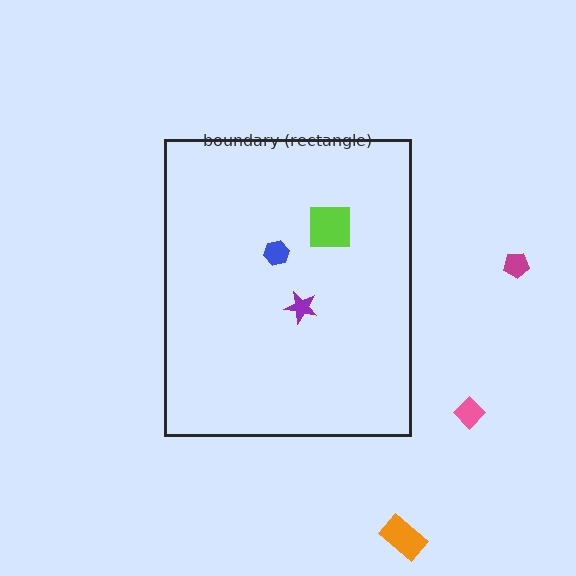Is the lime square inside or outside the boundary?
Inside.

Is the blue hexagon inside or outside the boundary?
Inside.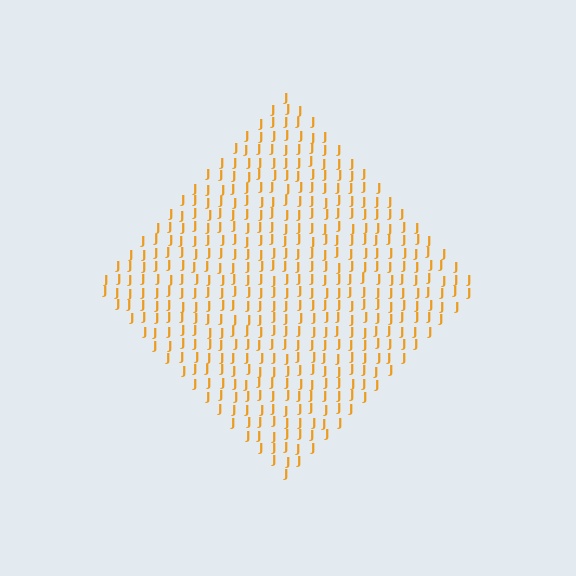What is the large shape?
The large shape is a diamond.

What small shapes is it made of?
It is made of small letter J's.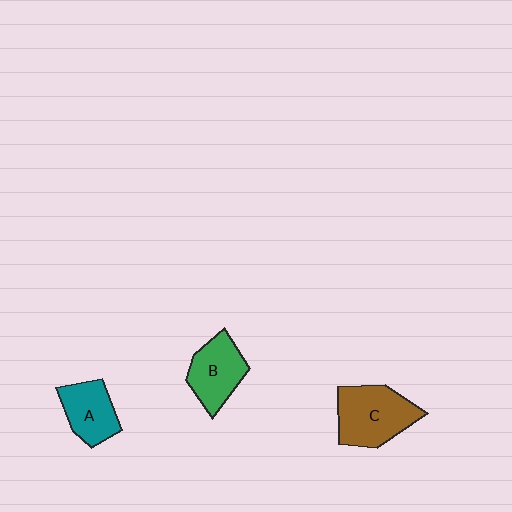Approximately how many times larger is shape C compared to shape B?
Approximately 1.3 times.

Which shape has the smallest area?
Shape A (teal).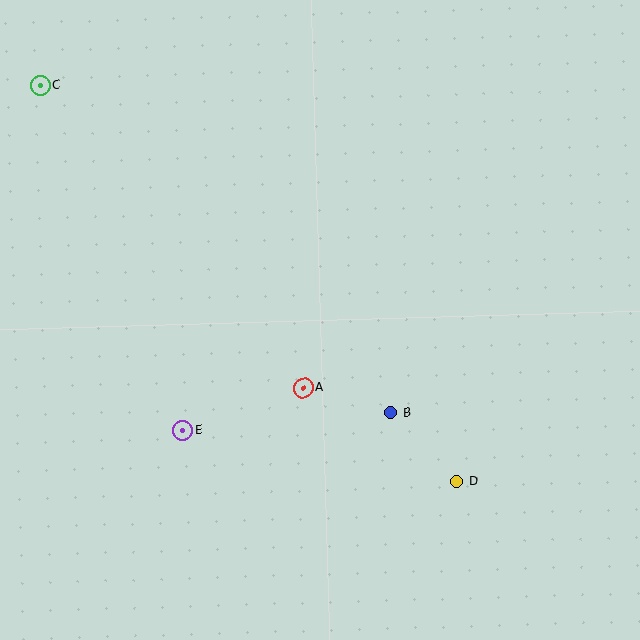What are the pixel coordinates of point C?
Point C is at (40, 85).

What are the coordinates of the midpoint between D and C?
The midpoint between D and C is at (248, 283).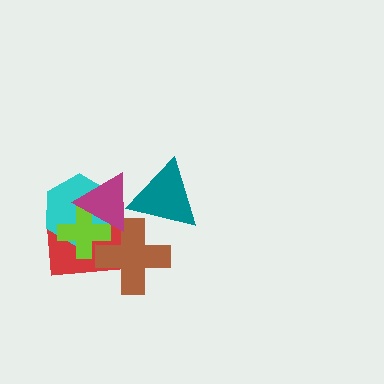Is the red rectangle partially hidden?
Yes, it is partially covered by another shape.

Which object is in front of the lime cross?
The magenta triangle is in front of the lime cross.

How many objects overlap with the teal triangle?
2 objects overlap with the teal triangle.